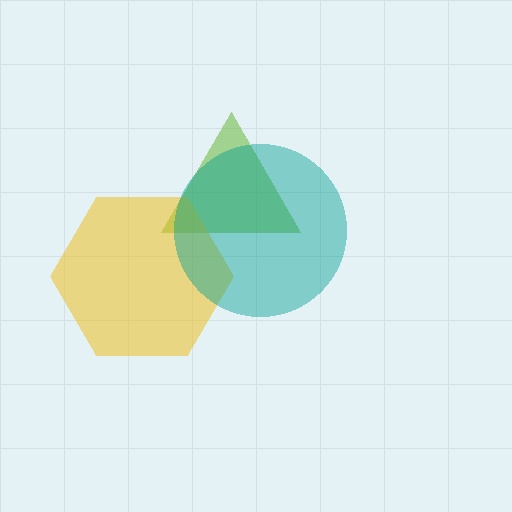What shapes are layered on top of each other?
The layered shapes are: a lime triangle, a yellow hexagon, a teal circle.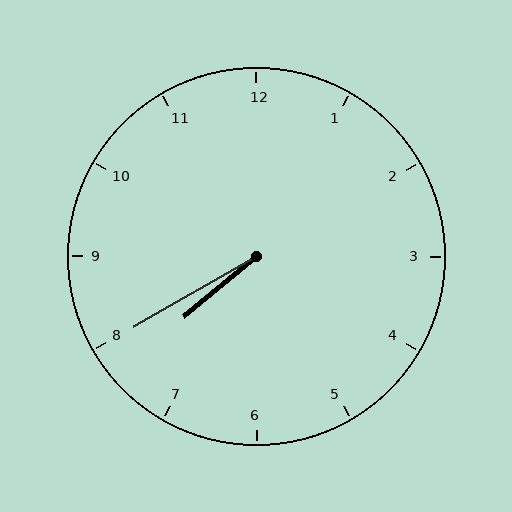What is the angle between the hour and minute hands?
Approximately 10 degrees.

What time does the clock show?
7:40.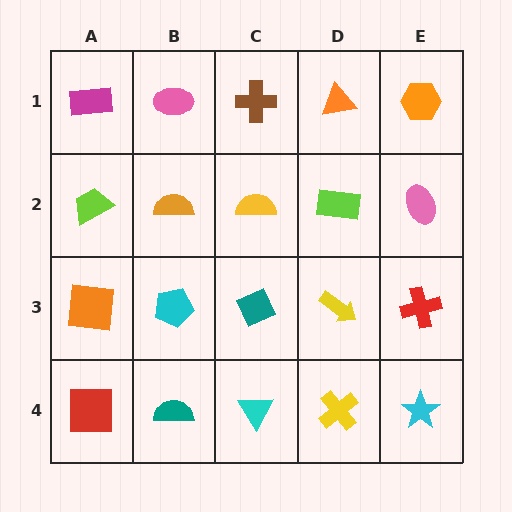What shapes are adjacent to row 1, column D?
A lime rectangle (row 2, column D), a brown cross (row 1, column C), an orange hexagon (row 1, column E).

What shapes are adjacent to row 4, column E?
A red cross (row 3, column E), a yellow cross (row 4, column D).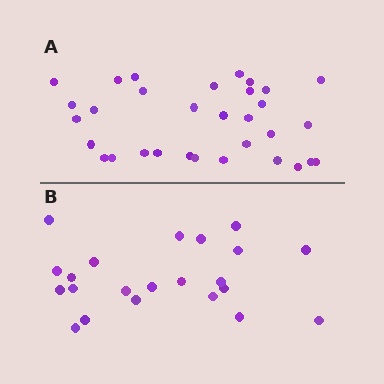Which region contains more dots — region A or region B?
Region A (the top region) has more dots.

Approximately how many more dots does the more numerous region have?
Region A has roughly 10 or so more dots than region B.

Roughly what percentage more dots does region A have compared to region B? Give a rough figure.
About 45% more.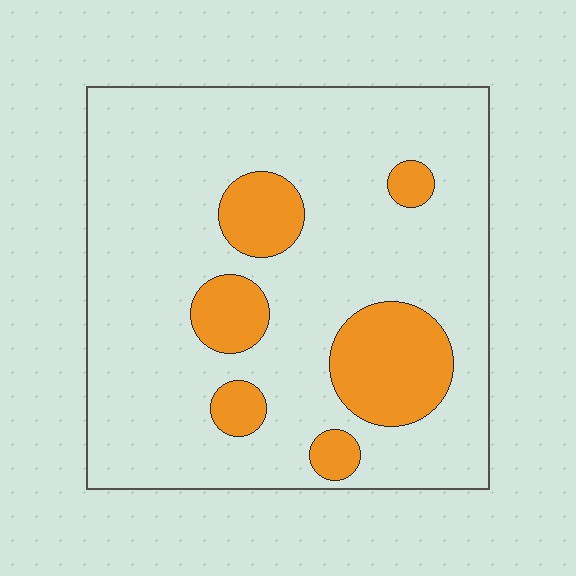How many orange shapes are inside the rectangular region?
6.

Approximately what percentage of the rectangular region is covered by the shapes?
Approximately 20%.